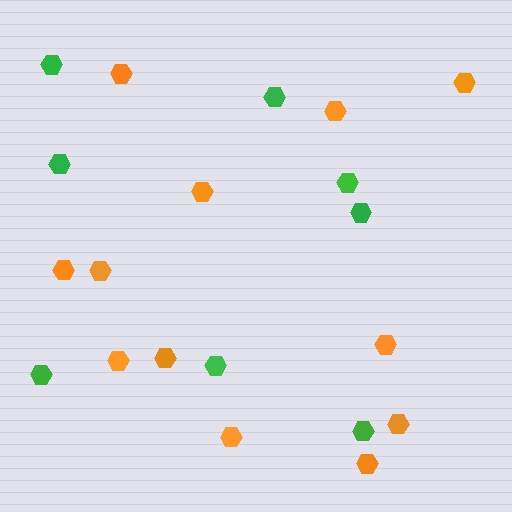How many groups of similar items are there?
There are 2 groups: one group of green hexagons (8) and one group of orange hexagons (12).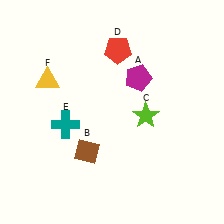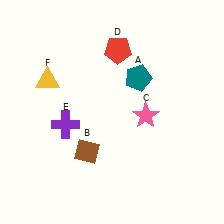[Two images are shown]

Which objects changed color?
A changed from magenta to teal. C changed from lime to pink. E changed from teal to purple.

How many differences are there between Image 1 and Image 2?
There are 3 differences between the two images.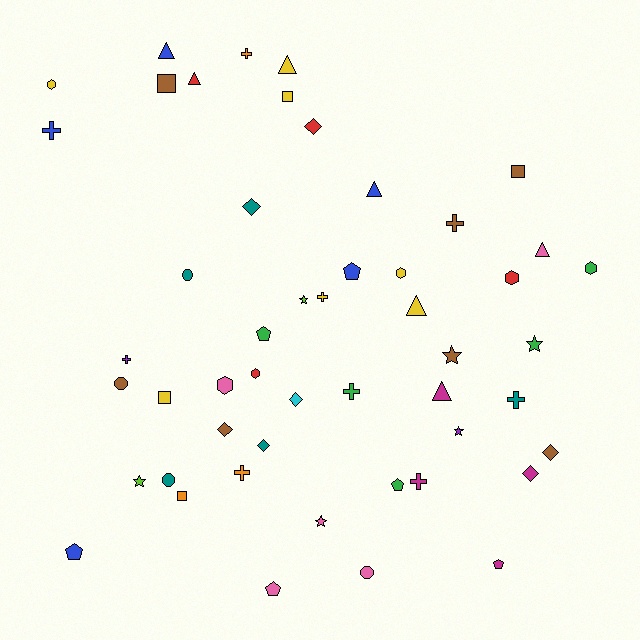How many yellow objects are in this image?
There are 7 yellow objects.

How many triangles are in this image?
There are 7 triangles.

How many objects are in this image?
There are 50 objects.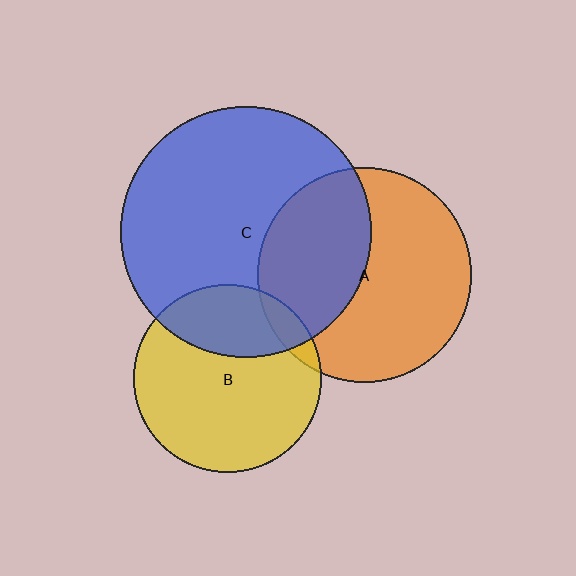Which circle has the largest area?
Circle C (blue).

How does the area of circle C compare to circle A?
Approximately 1.4 times.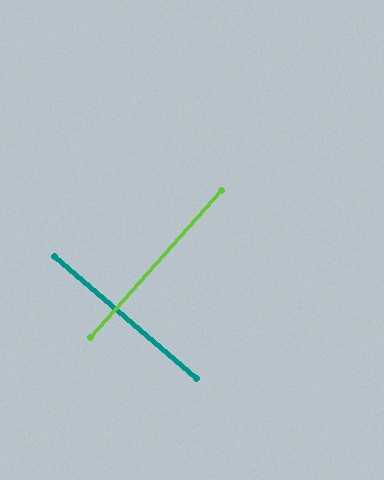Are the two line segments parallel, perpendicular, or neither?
Perpendicular — they meet at approximately 89°.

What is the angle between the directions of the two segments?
Approximately 89 degrees.